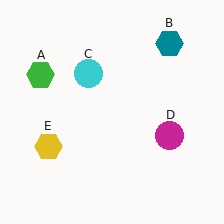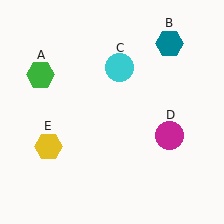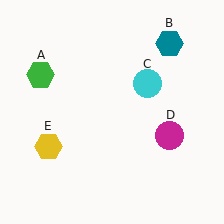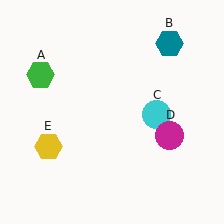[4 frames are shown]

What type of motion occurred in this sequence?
The cyan circle (object C) rotated clockwise around the center of the scene.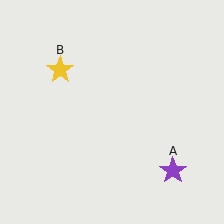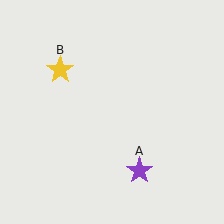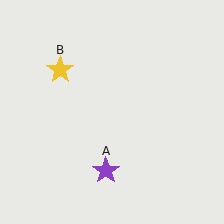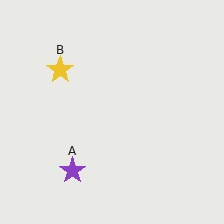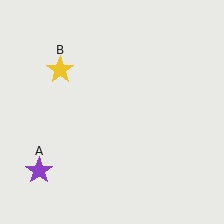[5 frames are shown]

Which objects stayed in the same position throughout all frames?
Yellow star (object B) remained stationary.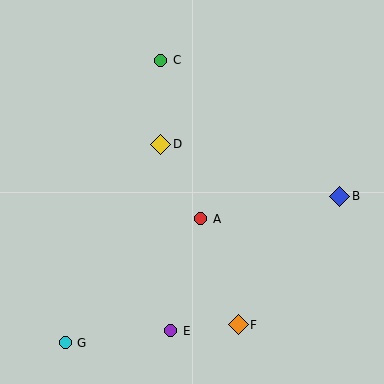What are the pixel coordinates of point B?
Point B is at (340, 196).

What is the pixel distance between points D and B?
The distance between D and B is 186 pixels.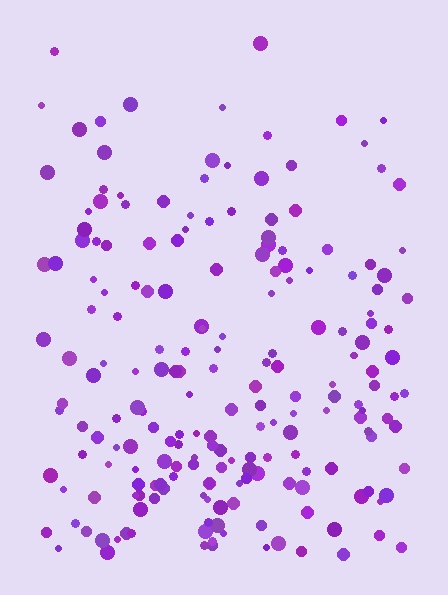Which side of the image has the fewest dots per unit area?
The top.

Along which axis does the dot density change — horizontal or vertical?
Vertical.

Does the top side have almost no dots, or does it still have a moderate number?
Still a moderate number, just noticeably fewer than the bottom.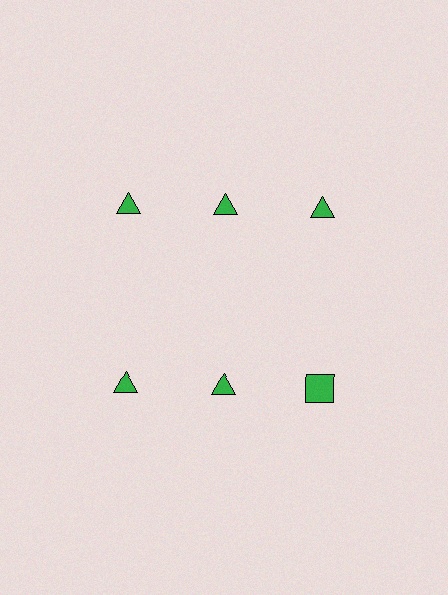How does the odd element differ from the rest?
It has a different shape: square instead of triangle.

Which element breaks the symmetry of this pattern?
The green square in the second row, center column breaks the symmetry. All other shapes are green triangles.